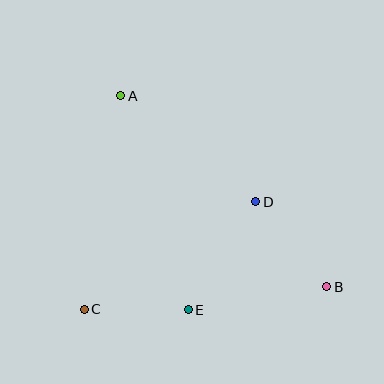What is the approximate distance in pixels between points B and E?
The distance between B and E is approximately 140 pixels.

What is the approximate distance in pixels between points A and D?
The distance between A and D is approximately 172 pixels.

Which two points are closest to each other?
Points C and E are closest to each other.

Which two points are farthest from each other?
Points A and B are farthest from each other.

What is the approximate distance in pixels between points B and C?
The distance between B and C is approximately 244 pixels.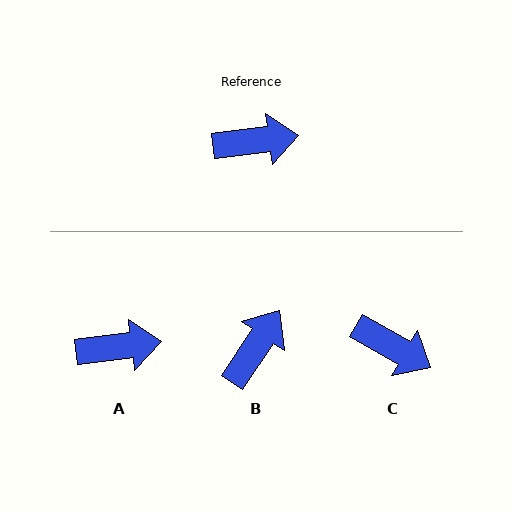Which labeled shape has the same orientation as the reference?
A.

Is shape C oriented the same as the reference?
No, it is off by about 36 degrees.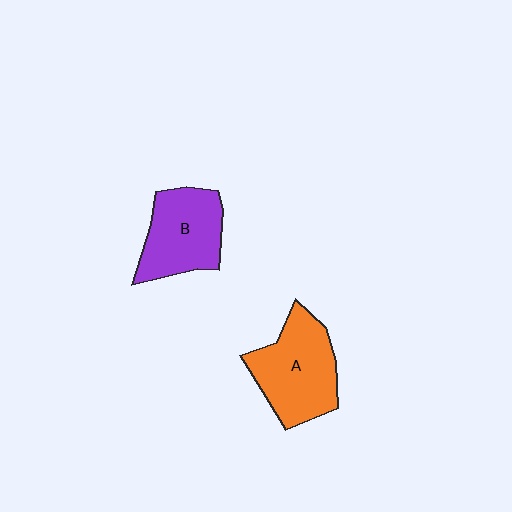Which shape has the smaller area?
Shape B (purple).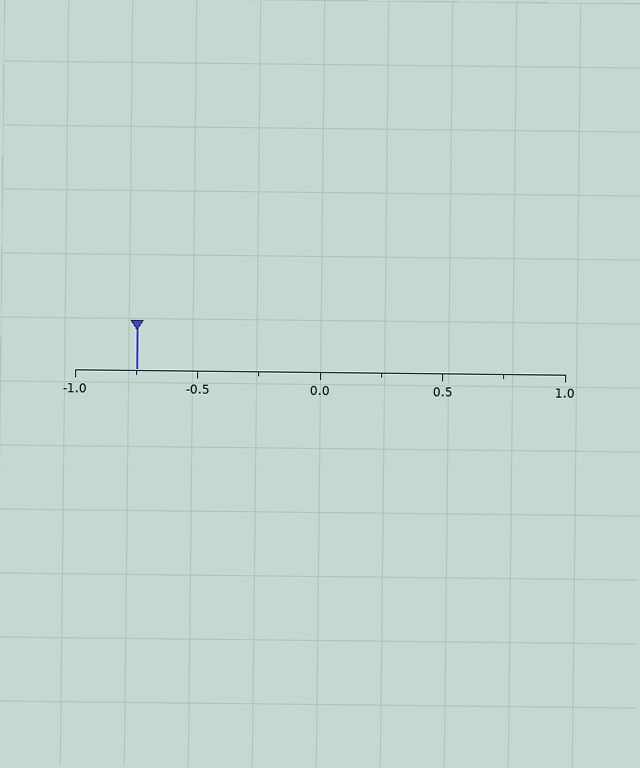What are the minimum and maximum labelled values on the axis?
The axis runs from -1.0 to 1.0.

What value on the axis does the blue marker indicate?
The marker indicates approximately -0.75.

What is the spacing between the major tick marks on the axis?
The major ticks are spaced 0.5 apart.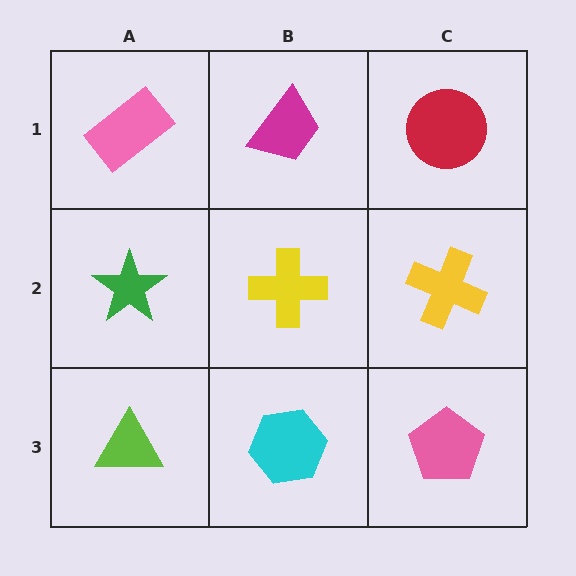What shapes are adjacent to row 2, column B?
A magenta trapezoid (row 1, column B), a cyan hexagon (row 3, column B), a green star (row 2, column A), a yellow cross (row 2, column C).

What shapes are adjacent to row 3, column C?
A yellow cross (row 2, column C), a cyan hexagon (row 3, column B).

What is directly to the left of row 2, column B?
A green star.